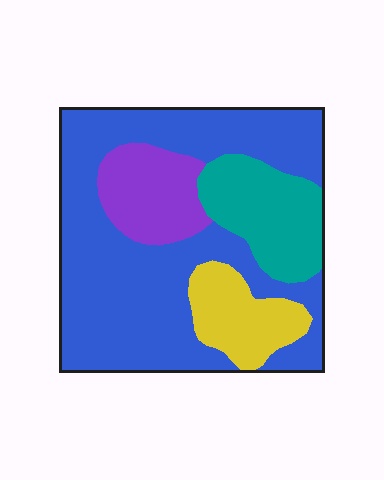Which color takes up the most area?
Blue, at roughly 60%.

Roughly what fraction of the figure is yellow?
Yellow covers 11% of the figure.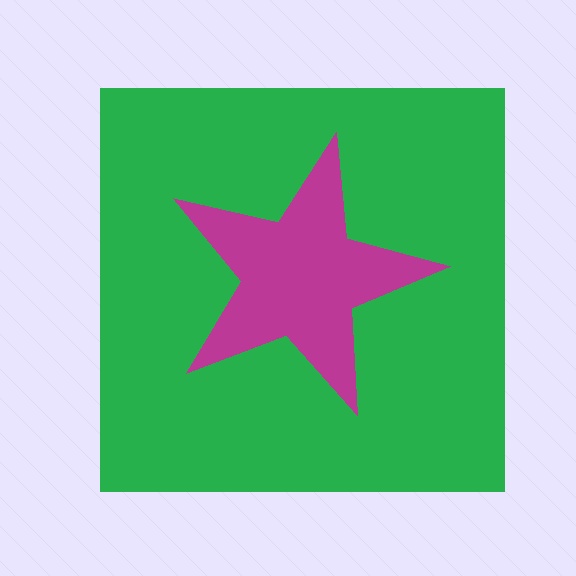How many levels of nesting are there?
2.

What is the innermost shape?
The magenta star.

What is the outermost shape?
The green square.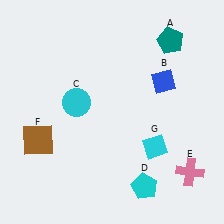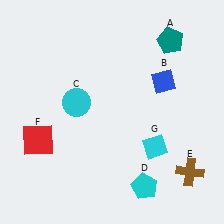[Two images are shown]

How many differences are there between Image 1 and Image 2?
There are 2 differences between the two images.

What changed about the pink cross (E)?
In Image 1, E is pink. In Image 2, it changed to brown.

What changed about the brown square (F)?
In Image 1, F is brown. In Image 2, it changed to red.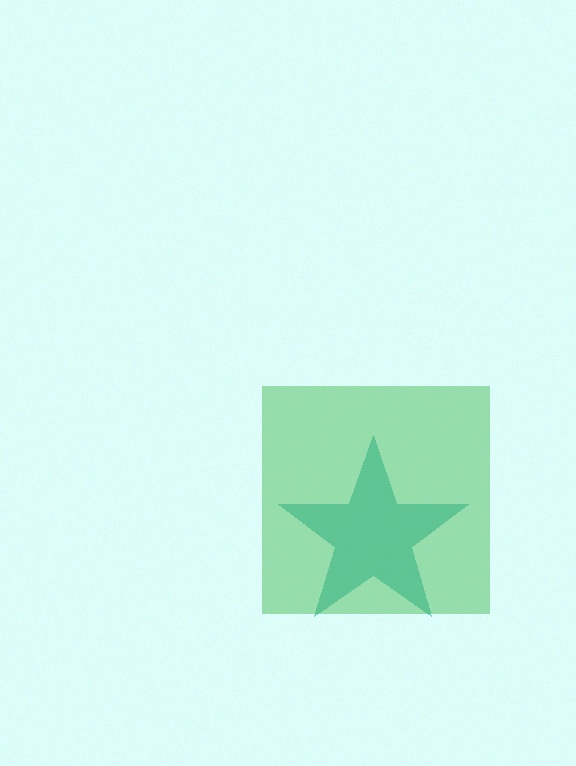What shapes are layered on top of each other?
The layered shapes are: a teal star, a green square.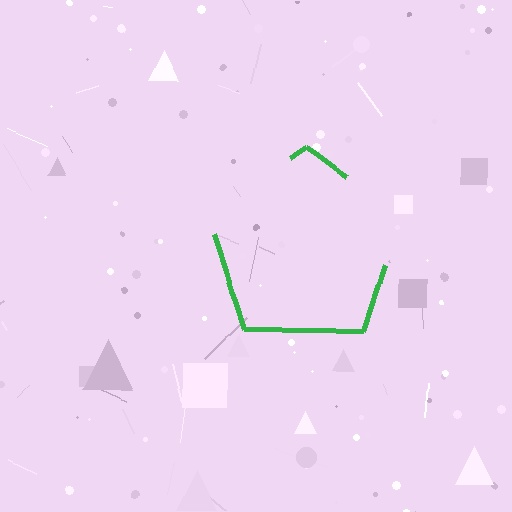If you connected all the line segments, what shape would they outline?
They would outline a pentagon.